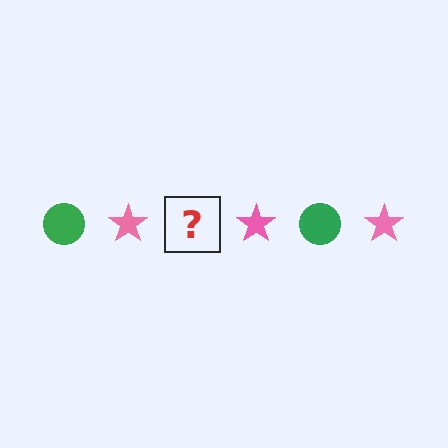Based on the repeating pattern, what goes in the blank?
The blank should be a green circle.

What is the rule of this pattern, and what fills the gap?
The rule is that the pattern alternates between green circle and pink star. The gap should be filled with a green circle.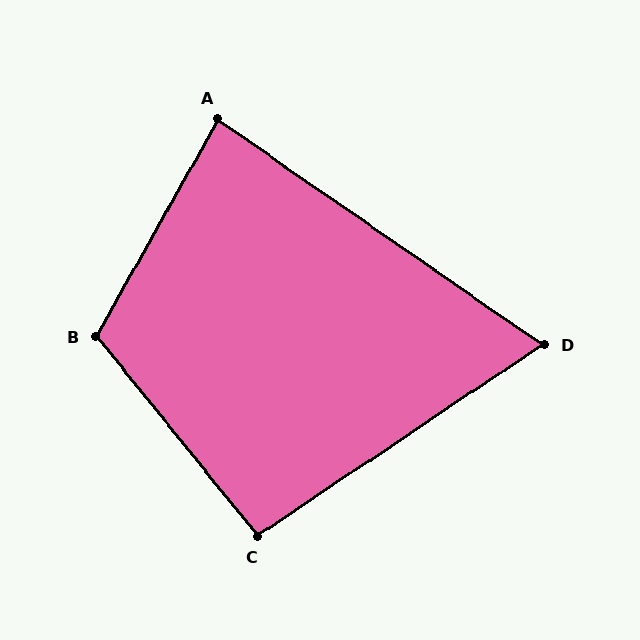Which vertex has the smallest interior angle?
D, at approximately 68 degrees.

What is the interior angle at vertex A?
Approximately 85 degrees (acute).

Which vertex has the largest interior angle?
B, at approximately 112 degrees.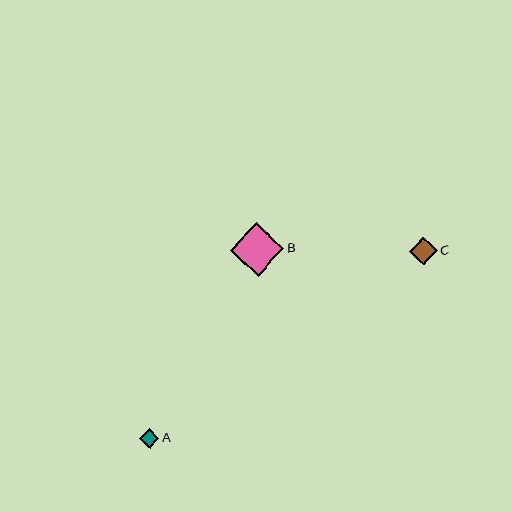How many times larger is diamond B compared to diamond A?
Diamond B is approximately 2.7 times the size of diamond A.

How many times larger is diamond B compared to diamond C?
Diamond B is approximately 1.9 times the size of diamond C.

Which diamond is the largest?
Diamond B is the largest with a size of approximately 53 pixels.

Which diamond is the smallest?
Diamond A is the smallest with a size of approximately 19 pixels.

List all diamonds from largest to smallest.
From largest to smallest: B, C, A.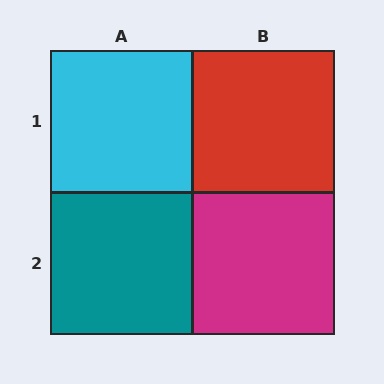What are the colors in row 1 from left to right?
Cyan, red.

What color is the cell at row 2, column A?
Teal.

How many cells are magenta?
1 cell is magenta.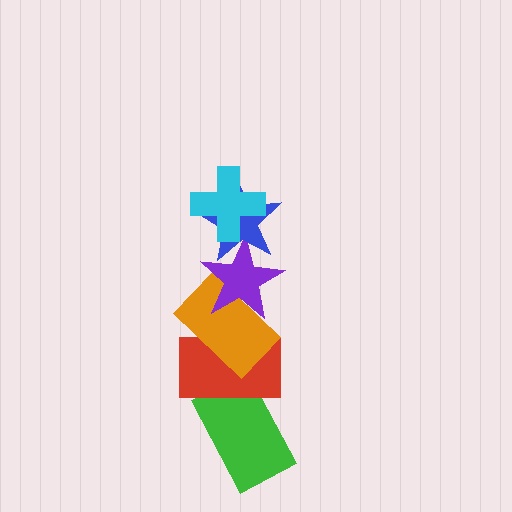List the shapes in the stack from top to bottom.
From top to bottom: the cyan cross, the blue star, the purple star, the orange rectangle, the red rectangle, the green rectangle.